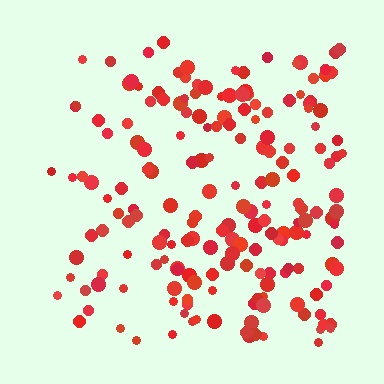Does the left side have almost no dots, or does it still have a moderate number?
Still a moderate number, just noticeably fewer than the right.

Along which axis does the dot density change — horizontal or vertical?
Horizontal.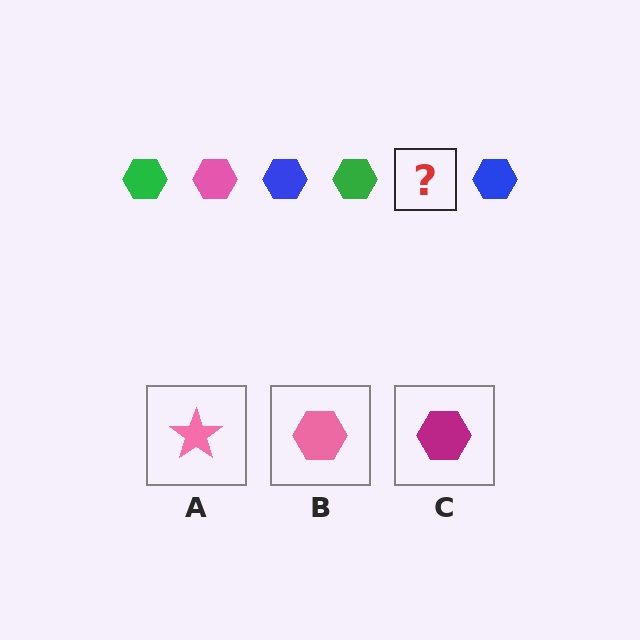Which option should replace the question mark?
Option B.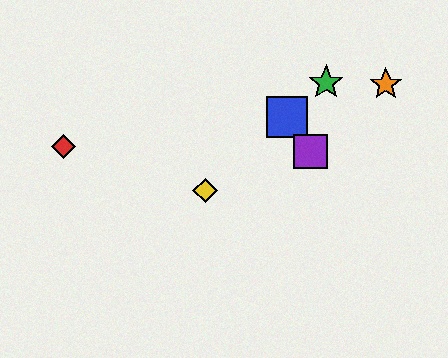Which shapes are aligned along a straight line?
The blue square, the green star, the yellow diamond are aligned along a straight line.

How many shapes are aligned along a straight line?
3 shapes (the blue square, the green star, the yellow diamond) are aligned along a straight line.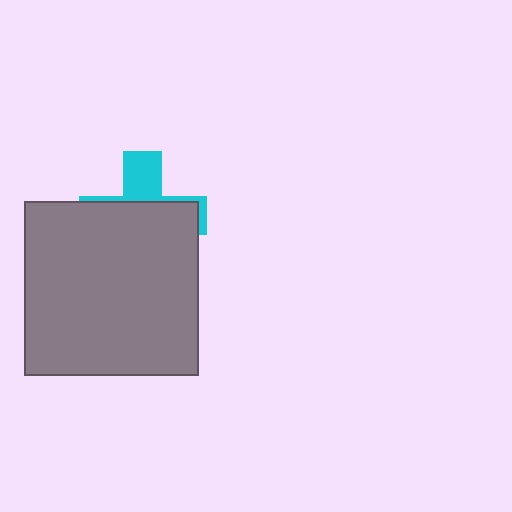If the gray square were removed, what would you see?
You would see the complete cyan cross.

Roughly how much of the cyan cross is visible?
A small part of it is visible (roughly 32%).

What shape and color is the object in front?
The object in front is a gray square.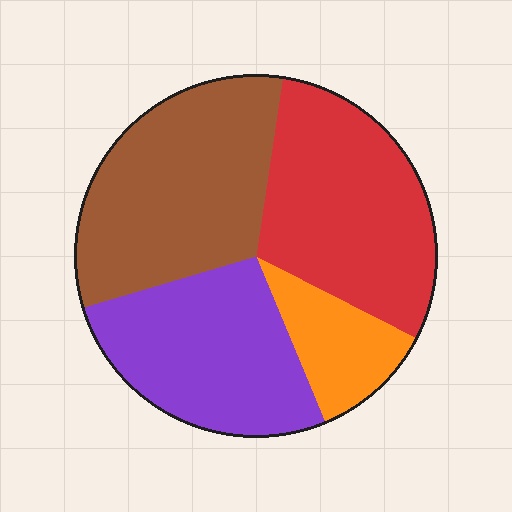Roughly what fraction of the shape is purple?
Purple covers roughly 25% of the shape.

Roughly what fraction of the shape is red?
Red covers around 30% of the shape.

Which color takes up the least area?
Orange, at roughly 10%.